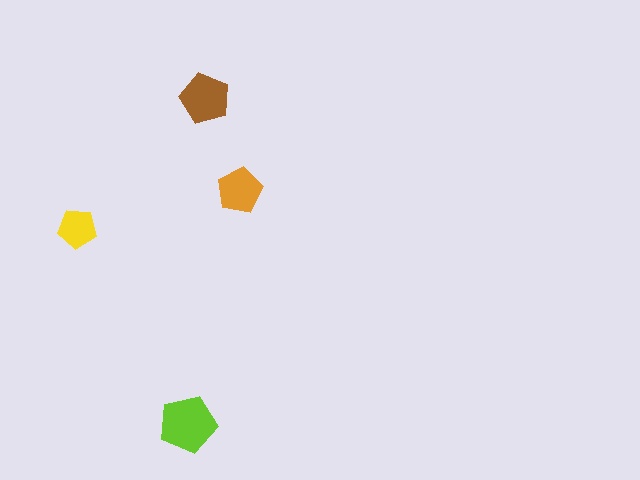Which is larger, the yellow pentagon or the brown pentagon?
The brown one.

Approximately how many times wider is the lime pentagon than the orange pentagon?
About 1.5 times wider.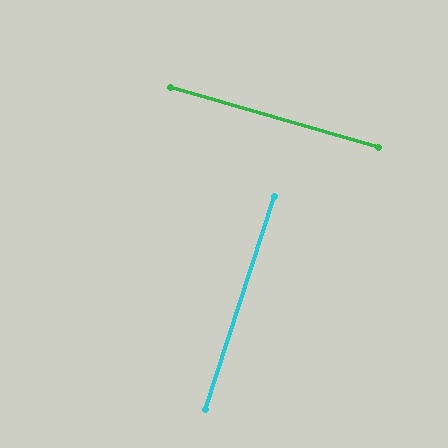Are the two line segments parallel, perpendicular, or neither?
Perpendicular — they meet at approximately 88°.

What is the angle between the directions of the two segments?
Approximately 88 degrees.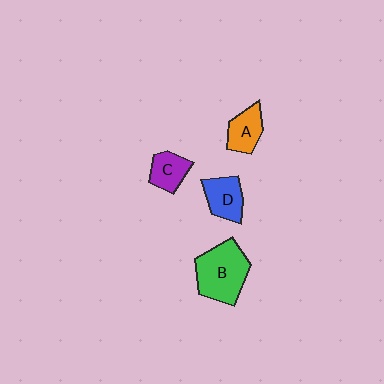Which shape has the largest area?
Shape B (green).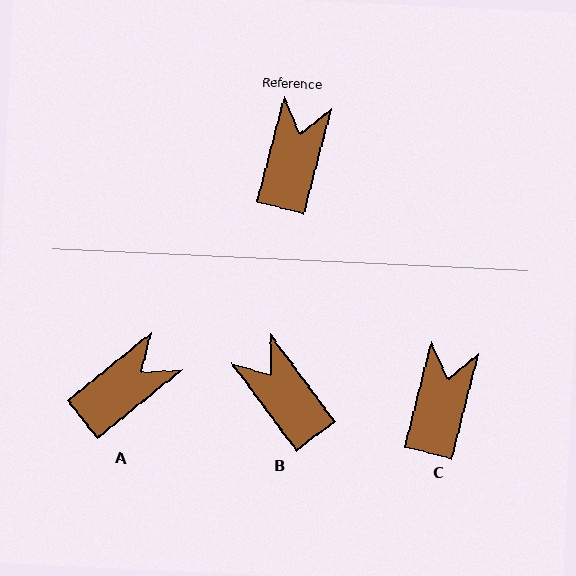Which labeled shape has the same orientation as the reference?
C.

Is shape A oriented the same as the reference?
No, it is off by about 37 degrees.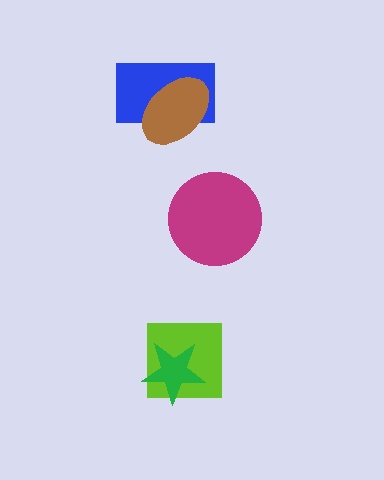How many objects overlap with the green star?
1 object overlaps with the green star.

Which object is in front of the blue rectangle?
The brown ellipse is in front of the blue rectangle.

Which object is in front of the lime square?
The green star is in front of the lime square.